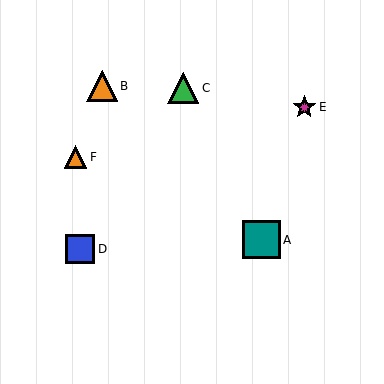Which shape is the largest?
The teal square (labeled A) is the largest.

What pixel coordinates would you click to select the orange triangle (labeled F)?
Click at (76, 157) to select the orange triangle F.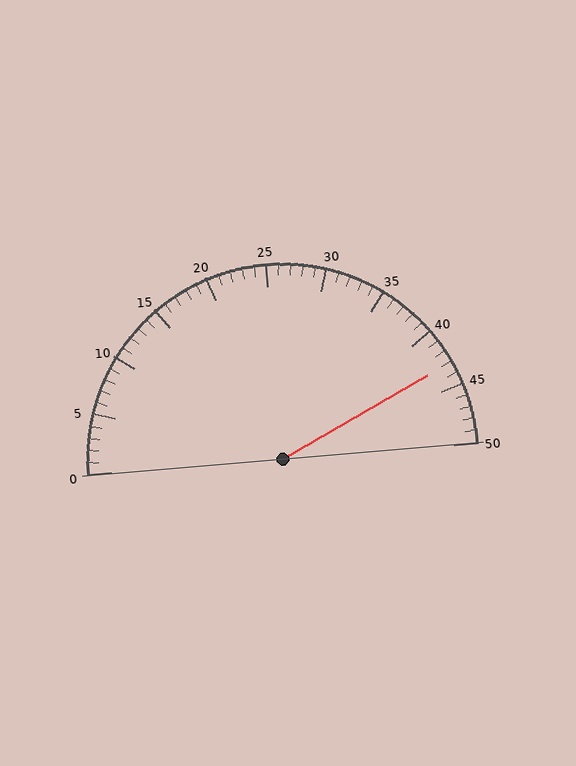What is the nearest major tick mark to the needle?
The nearest major tick mark is 45.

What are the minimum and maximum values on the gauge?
The gauge ranges from 0 to 50.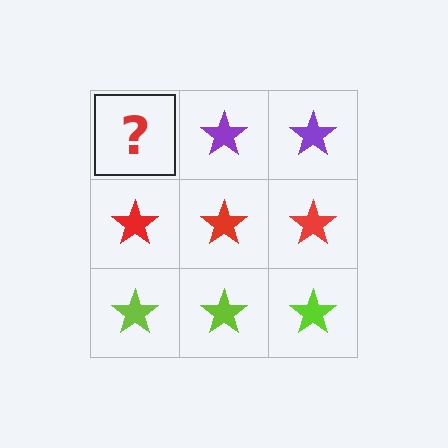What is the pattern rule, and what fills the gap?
The rule is that each row has a consistent color. The gap should be filled with a purple star.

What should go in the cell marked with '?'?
The missing cell should contain a purple star.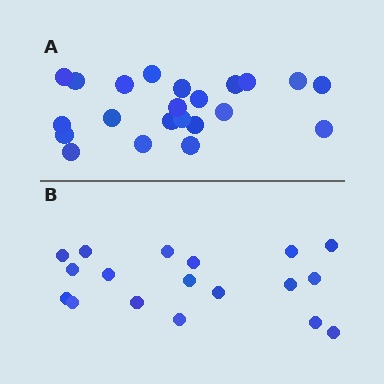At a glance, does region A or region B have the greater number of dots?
Region A (the top region) has more dots.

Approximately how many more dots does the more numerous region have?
Region A has about 4 more dots than region B.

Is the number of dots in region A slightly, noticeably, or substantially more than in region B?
Region A has only slightly more — the two regions are fairly close. The ratio is roughly 1.2 to 1.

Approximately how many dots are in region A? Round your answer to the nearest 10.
About 20 dots. (The exact count is 22, which rounds to 20.)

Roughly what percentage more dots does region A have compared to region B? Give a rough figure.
About 20% more.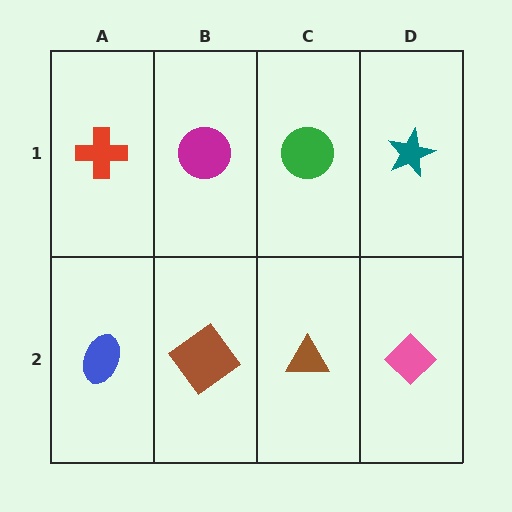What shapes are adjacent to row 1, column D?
A pink diamond (row 2, column D), a green circle (row 1, column C).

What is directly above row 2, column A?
A red cross.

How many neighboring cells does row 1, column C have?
3.